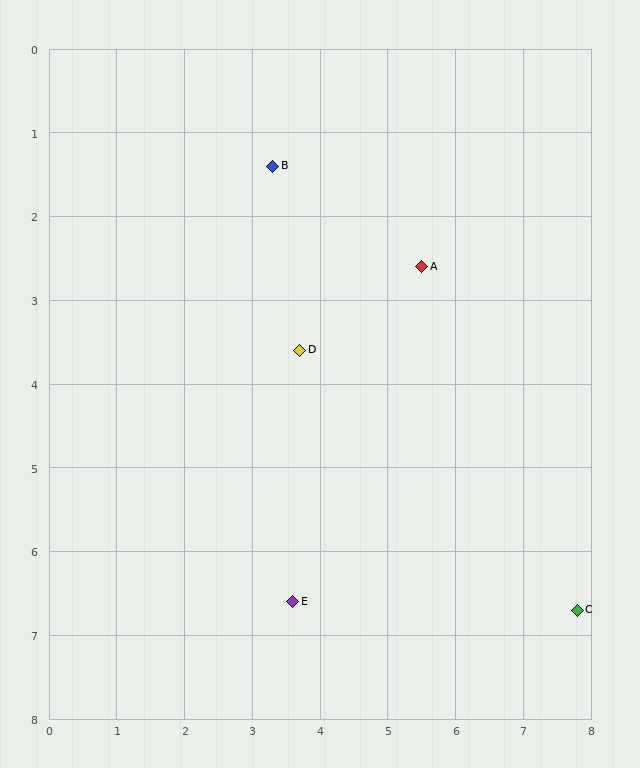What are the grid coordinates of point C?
Point C is at approximately (7.8, 6.7).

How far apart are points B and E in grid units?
Points B and E are about 5.2 grid units apart.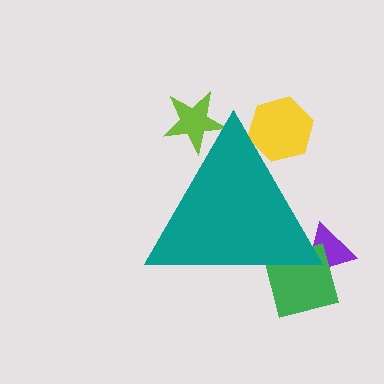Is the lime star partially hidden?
Yes, the lime star is partially hidden behind the teal triangle.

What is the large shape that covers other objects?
A teal triangle.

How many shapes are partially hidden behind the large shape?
4 shapes are partially hidden.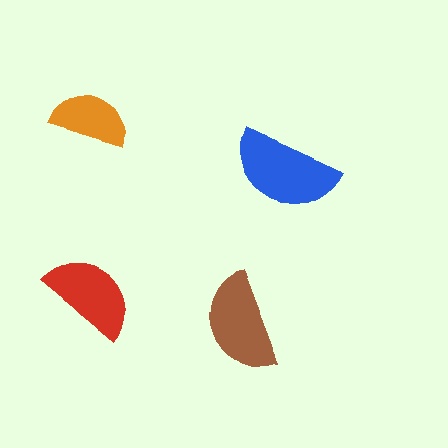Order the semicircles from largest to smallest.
the blue one, the brown one, the red one, the orange one.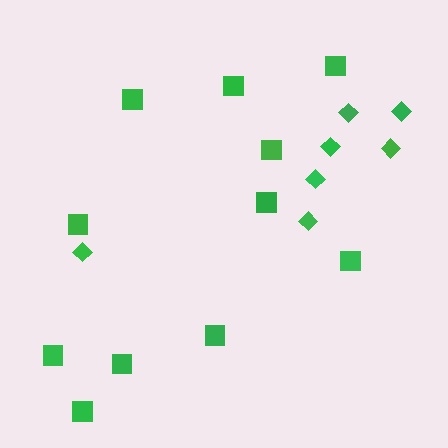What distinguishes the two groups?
There are 2 groups: one group of diamonds (7) and one group of squares (11).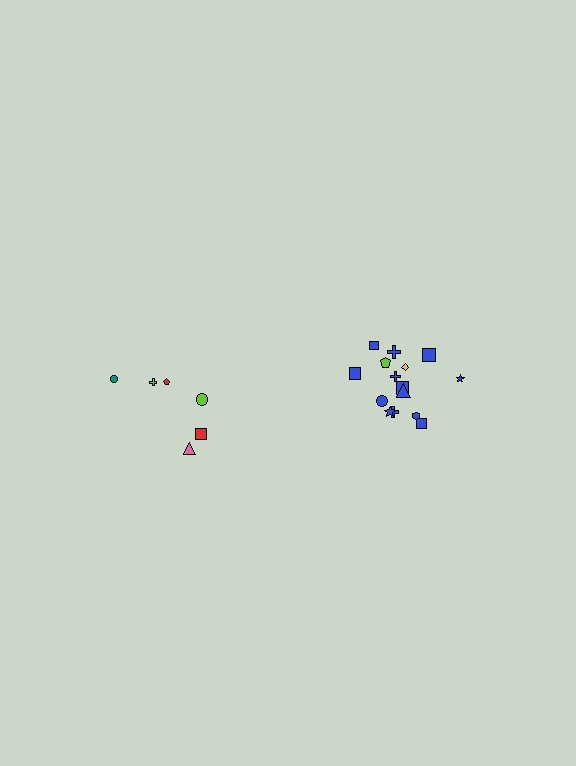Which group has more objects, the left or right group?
The right group.